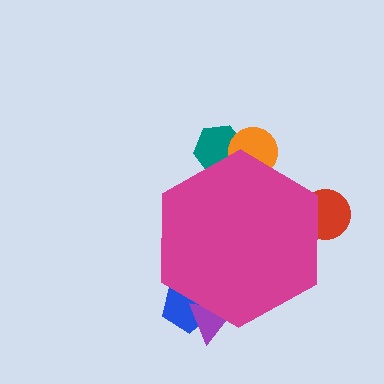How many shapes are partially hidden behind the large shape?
5 shapes are partially hidden.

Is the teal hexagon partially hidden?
Yes, the teal hexagon is partially hidden behind the magenta hexagon.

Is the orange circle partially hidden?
Yes, the orange circle is partially hidden behind the magenta hexagon.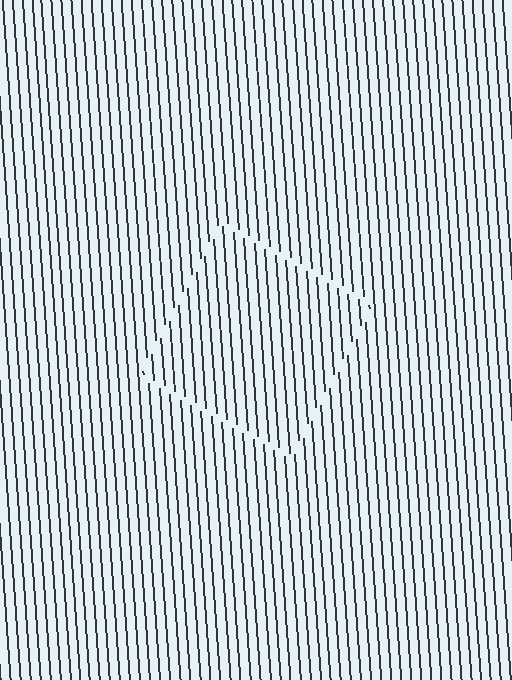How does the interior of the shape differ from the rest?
The interior of the shape contains the same grating, shifted by half a period — the contour is defined by the phase discontinuity where line-ends from the inner and outer gratings abut.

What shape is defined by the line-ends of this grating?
An illusory square. The interior of the shape contains the same grating, shifted by half a period — the contour is defined by the phase discontinuity where line-ends from the inner and outer gratings abut.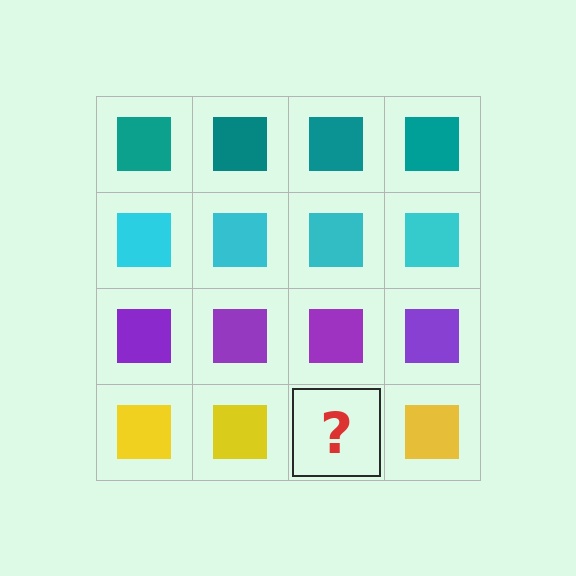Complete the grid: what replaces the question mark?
The question mark should be replaced with a yellow square.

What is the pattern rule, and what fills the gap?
The rule is that each row has a consistent color. The gap should be filled with a yellow square.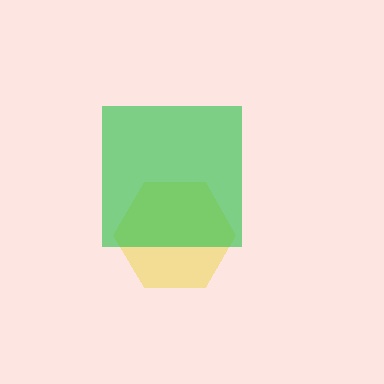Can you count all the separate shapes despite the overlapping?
Yes, there are 2 separate shapes.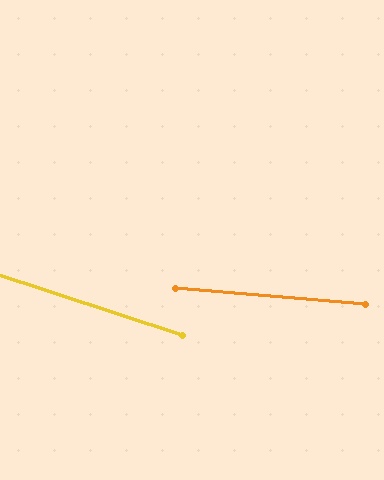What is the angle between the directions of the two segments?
Approximately 13 degrees.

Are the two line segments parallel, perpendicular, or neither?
Neither parallel nor perpendicular — they differ by about 13°.